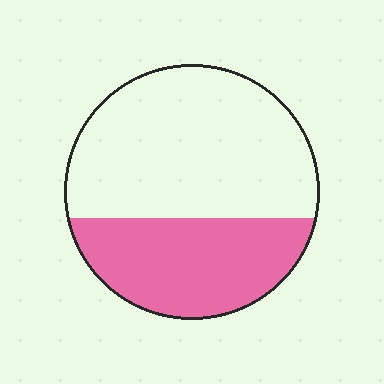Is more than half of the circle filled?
No.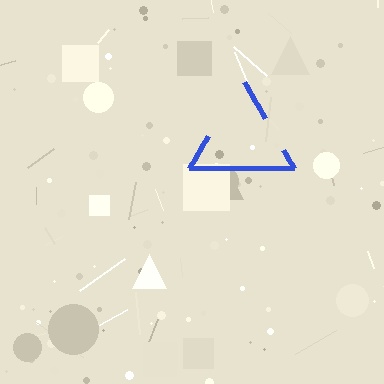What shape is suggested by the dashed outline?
The dashed outline suggests a triangle.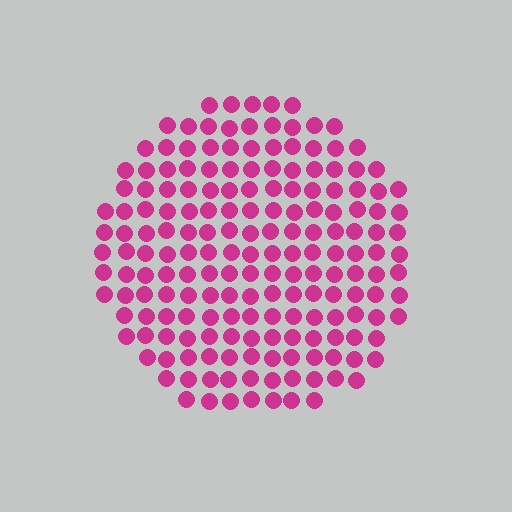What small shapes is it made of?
It is made of small circles.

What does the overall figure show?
The overall figure shows a circle.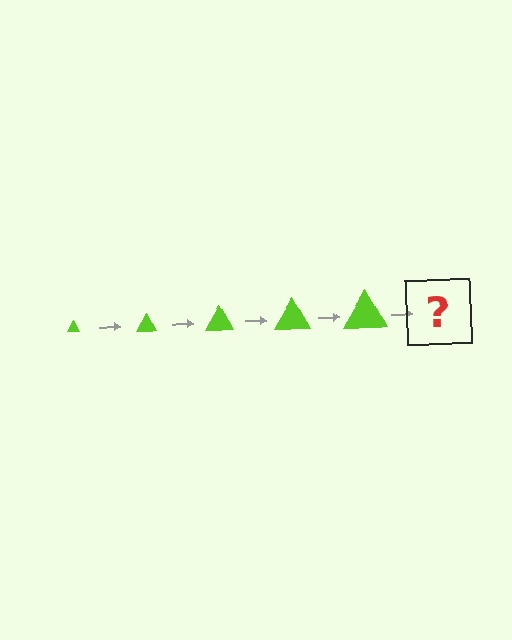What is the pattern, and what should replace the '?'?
The pattern is that the triangle gets progressively larger each step. The '?' should be a lime triangle, larger than the previous one.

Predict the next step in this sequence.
The next step is a lime triangle, larger than the previous one.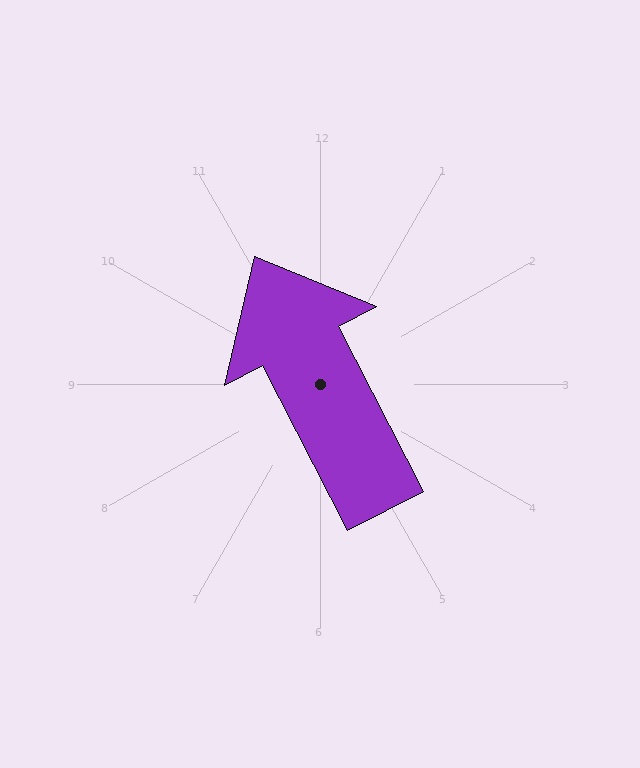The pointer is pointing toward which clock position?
Roughly 11 o'clock.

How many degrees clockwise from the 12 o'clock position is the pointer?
Approximately 333 degrees.